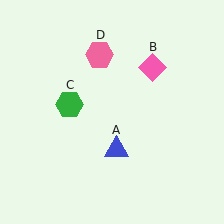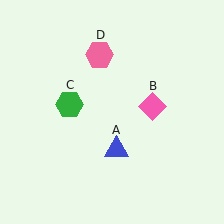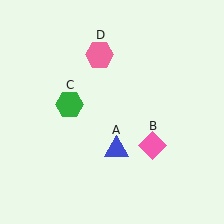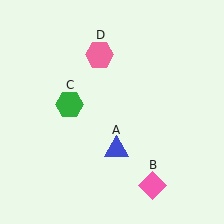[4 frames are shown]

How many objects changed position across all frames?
1 object changed position: pink diamond (object B).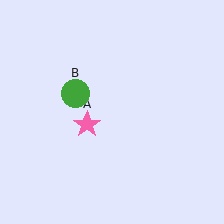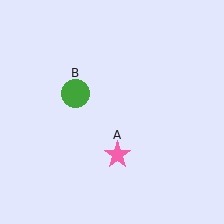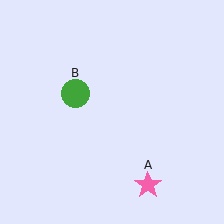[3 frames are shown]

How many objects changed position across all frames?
1 object changed position: pink star (object A).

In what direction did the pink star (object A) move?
The pink star (object A) moved down and to the right.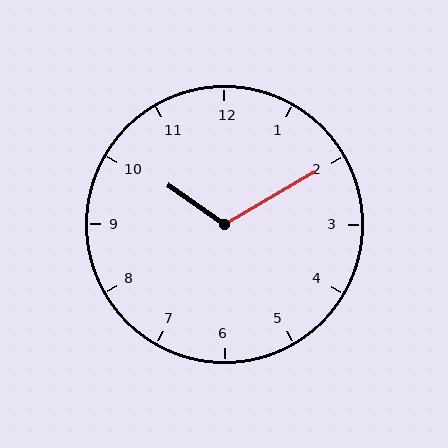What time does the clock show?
10:10.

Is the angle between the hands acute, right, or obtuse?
It is obtuse.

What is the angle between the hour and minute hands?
Approximately 115 degrees.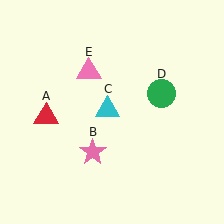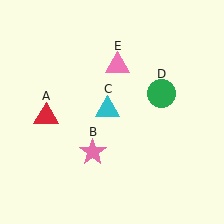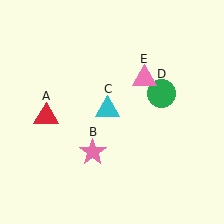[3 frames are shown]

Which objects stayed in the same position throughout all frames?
Red triangle (object A) and pink star (object B) and cyan triangle (object C) and green circle (object D) remained stationary.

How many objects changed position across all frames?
1 object changed position: pink triangle (object E).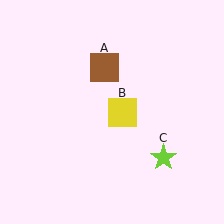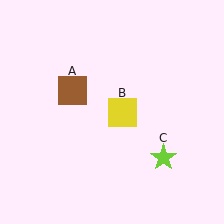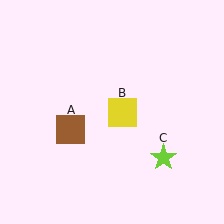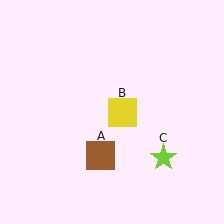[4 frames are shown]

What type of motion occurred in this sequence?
The brown square (object A) rotated counterclockwise around the center of the scene.